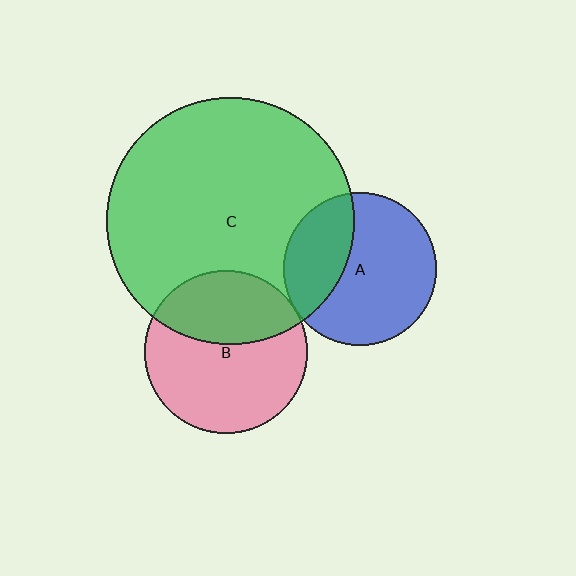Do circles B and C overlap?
Yes.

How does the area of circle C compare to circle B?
Approximately 2.3 times.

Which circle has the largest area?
Circle C (green).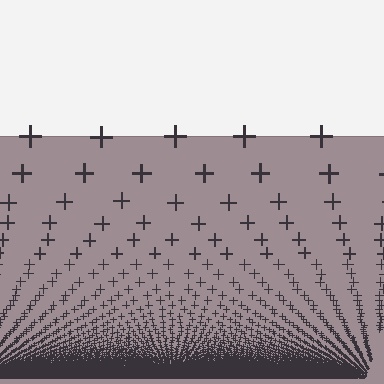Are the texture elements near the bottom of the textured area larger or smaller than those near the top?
Smaller. The gradient is inverted — elements near the bottom are smaller and denser.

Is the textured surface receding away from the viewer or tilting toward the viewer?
The surface appears to tilt toward the viewer. Texture elements get larger and sparser toward the top.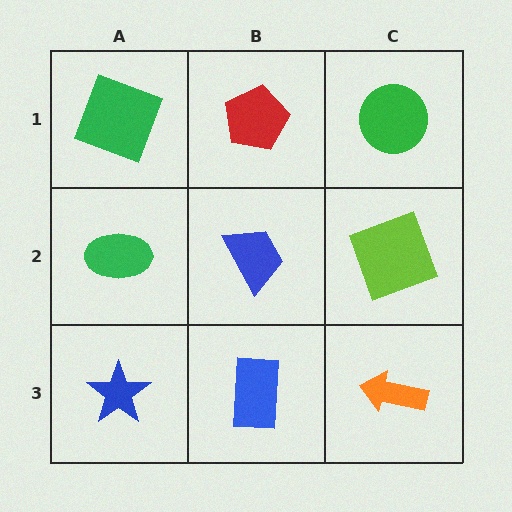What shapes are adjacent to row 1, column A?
A green ellipse (row 2, column A), a red pentagon (row 1, column B).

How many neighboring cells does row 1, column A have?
2.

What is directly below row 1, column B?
A blue trapezoid.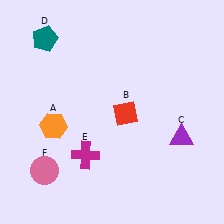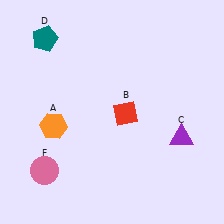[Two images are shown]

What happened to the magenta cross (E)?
The magenta cross (E) was removed in Image 2. It was in the bottom-left area of Image 1.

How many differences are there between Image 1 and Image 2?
There is 1 difference between the two images.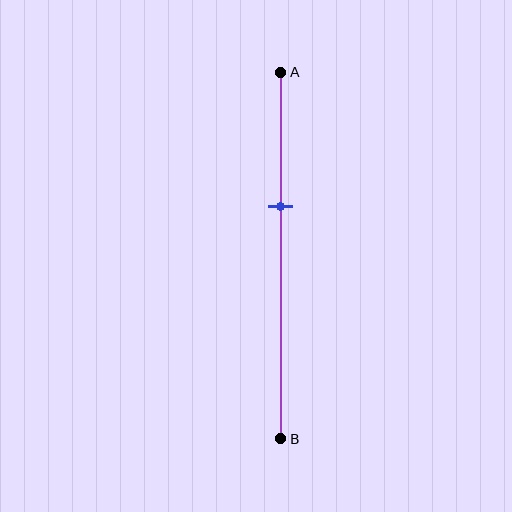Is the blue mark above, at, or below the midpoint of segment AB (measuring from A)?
The blue mark is above the midpoint of segment AB.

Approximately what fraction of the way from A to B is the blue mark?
The blue mark is approximately 35% of the way from A to B.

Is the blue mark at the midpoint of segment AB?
No, the mark is at about 35% from A, not at the 50% midpoint.